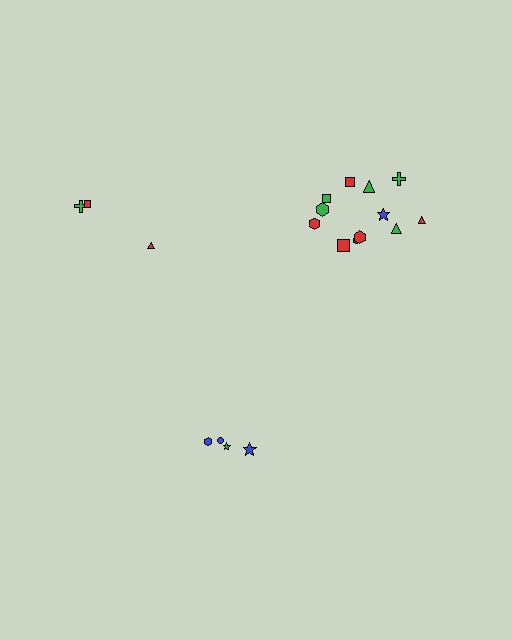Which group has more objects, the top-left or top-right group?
The top-right group.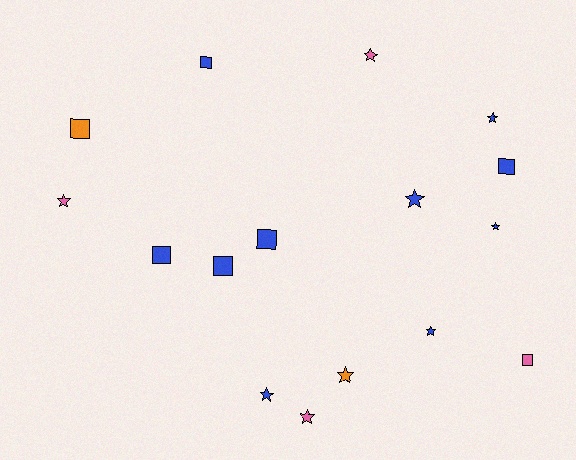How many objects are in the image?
There are 16 objects.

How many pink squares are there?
There is 1 pink square.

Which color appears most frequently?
Blue, with 10 objects.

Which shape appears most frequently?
Star, with 9 objects.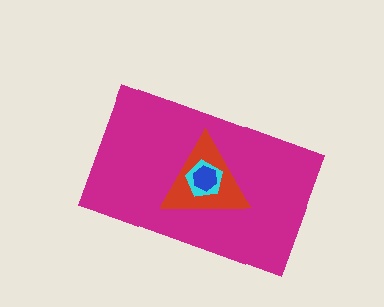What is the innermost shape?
The blue hexagon.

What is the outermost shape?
The magenta rectangle.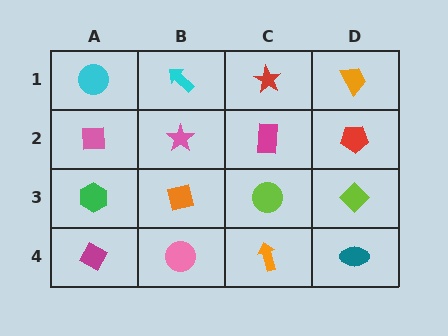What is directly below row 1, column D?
A red pentagon.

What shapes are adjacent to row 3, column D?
A red pentagon (row 2, column D), a teal ellipse (row 4, column D), a lime circle (row 3, column C).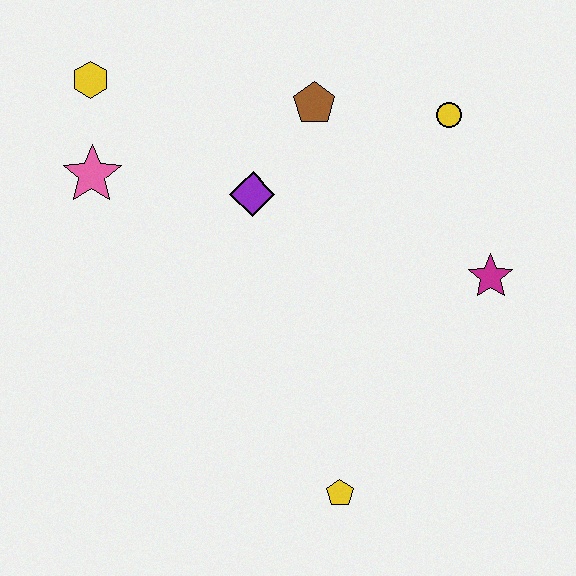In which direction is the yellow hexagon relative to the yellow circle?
The yellow hexagon is to the left of the yellow circle.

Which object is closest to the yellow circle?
The brown pentagon is closest to the yellow circle.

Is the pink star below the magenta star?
No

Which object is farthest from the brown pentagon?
The yellow pentagon is farthest from the brown pentagon.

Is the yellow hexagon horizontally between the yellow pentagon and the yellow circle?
No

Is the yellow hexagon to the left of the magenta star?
Yes